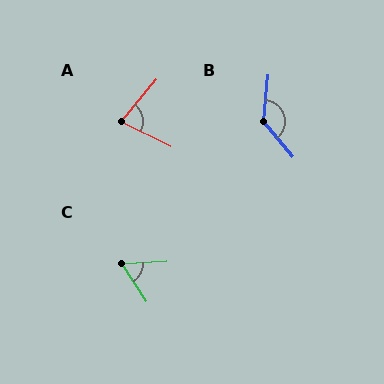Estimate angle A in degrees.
Approximately 76 degrees.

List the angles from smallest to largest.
C (60°), A (76°), B (134°).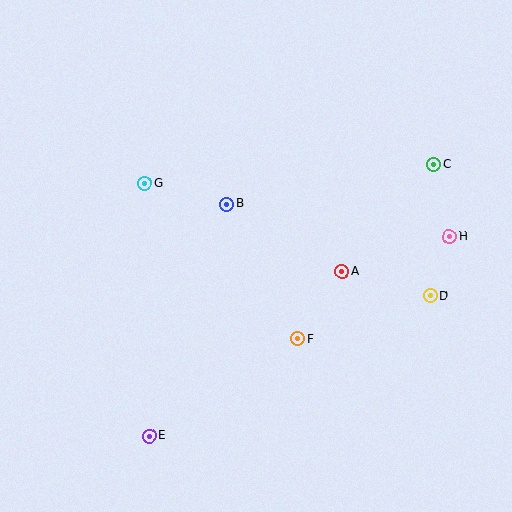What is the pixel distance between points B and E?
The distance between B and E is 244 pixels.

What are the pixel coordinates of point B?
Point B is at (226, 204).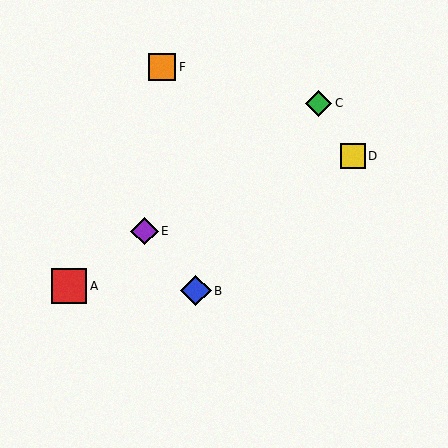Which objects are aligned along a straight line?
Objects A, C, E are aligned along a straight line.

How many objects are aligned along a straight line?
3 objects (A, C, E) are aligned along a straight line.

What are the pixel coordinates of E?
Object E is at (144, 231).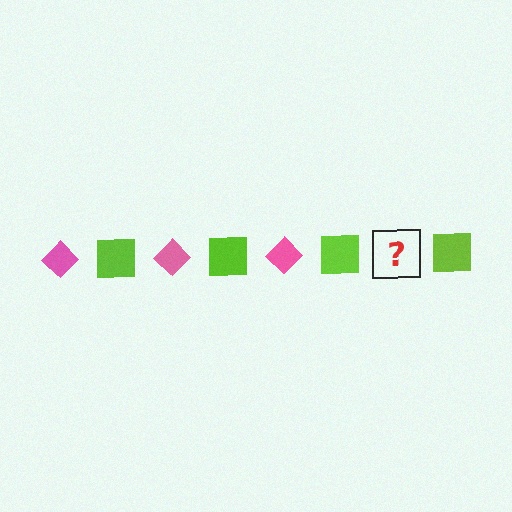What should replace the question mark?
The question mark should be replaced with a pink diamond.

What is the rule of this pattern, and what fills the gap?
The rule is that the pattern alternates between pink diamond and lime square. The gap should be filled with a pink diamond.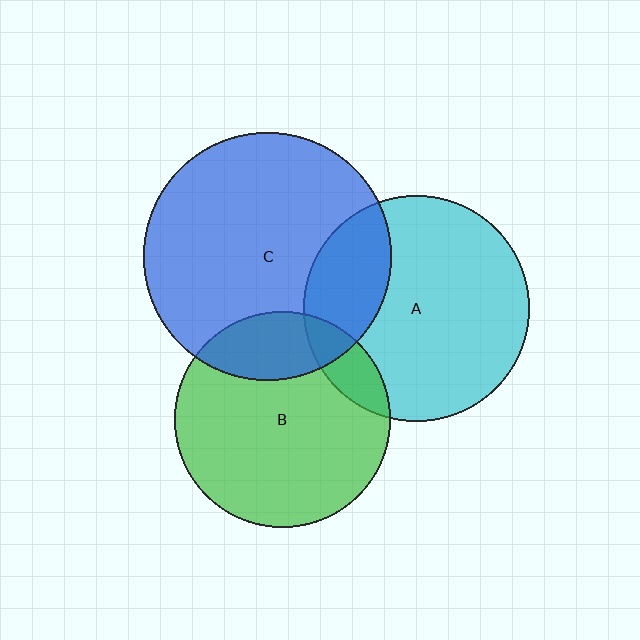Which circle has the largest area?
Circle C (blue).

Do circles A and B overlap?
Yes.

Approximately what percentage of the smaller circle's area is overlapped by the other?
Approximately 10%.